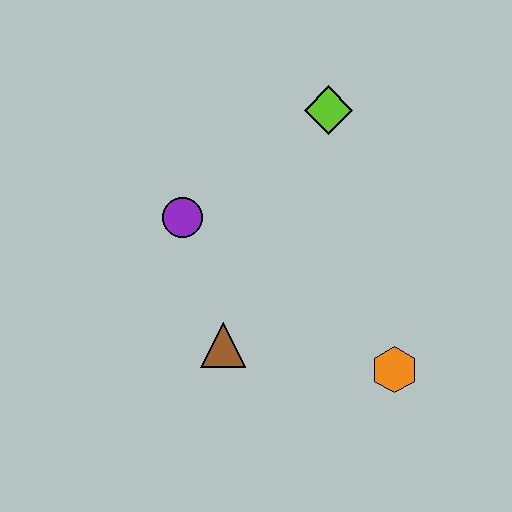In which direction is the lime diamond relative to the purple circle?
The lime diamond is to the right of the purple circle.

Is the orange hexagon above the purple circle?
No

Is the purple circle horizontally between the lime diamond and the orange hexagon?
No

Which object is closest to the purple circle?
The brown triangle is closest to the purple circle.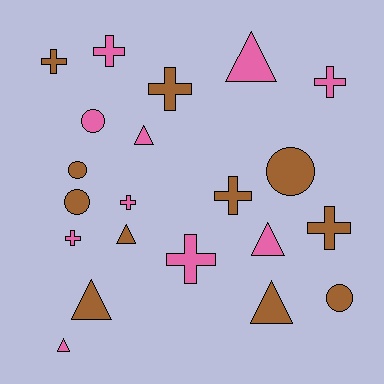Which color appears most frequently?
Brown, with 11 objects.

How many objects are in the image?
There are 21 objects.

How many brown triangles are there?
There are 3 brown triangles.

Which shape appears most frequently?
Cross, with 9 objects.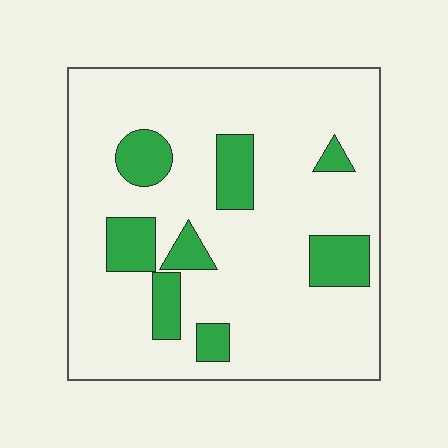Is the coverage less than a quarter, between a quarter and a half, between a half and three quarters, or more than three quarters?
Less than a quarter.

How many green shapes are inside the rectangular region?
8.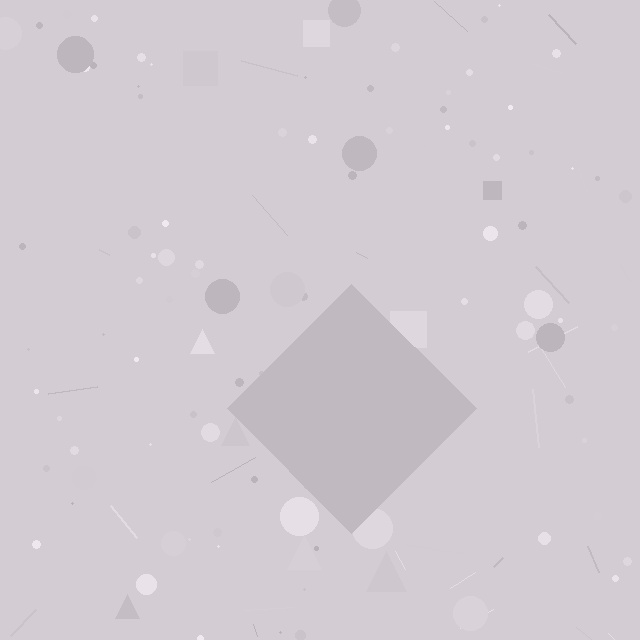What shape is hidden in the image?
A diamond is hidden in the image.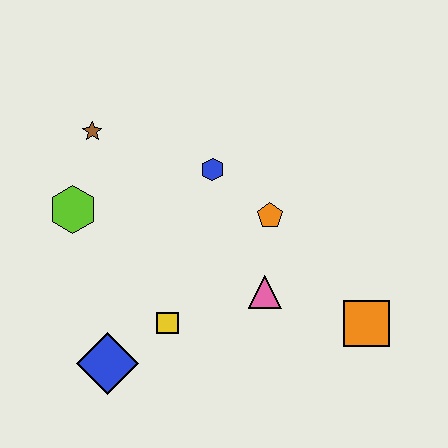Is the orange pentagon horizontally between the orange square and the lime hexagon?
Yes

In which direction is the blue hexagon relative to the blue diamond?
The blue hexagon is above the blue diamond.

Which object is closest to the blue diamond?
The yellow square is closest to the blue diamond.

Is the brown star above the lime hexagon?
Yes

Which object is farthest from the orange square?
The brown star is farthest from the orange square.